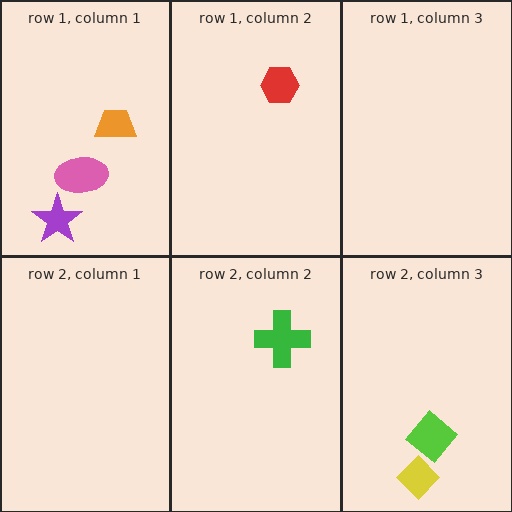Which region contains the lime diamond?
The row 2, column 3 region.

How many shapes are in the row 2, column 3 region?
2.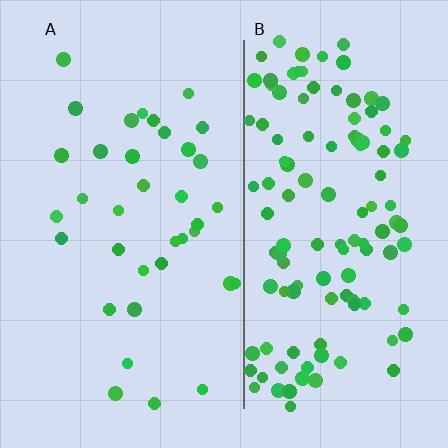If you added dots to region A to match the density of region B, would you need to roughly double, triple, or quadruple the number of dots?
Approximately triple.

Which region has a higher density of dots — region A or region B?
B (the right).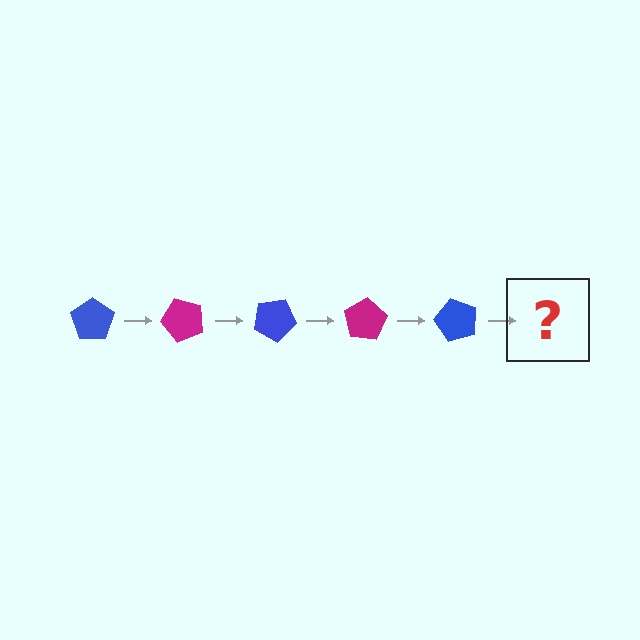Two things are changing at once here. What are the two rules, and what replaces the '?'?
The two rules are that it rotates 50 degrees each step and the color cycles through blue and magenta. The '?' should be a magenta pentagon, rotated 250 degrees from the start.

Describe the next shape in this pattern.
It should be a magenta pentagon, rotated 250 degrees from the start.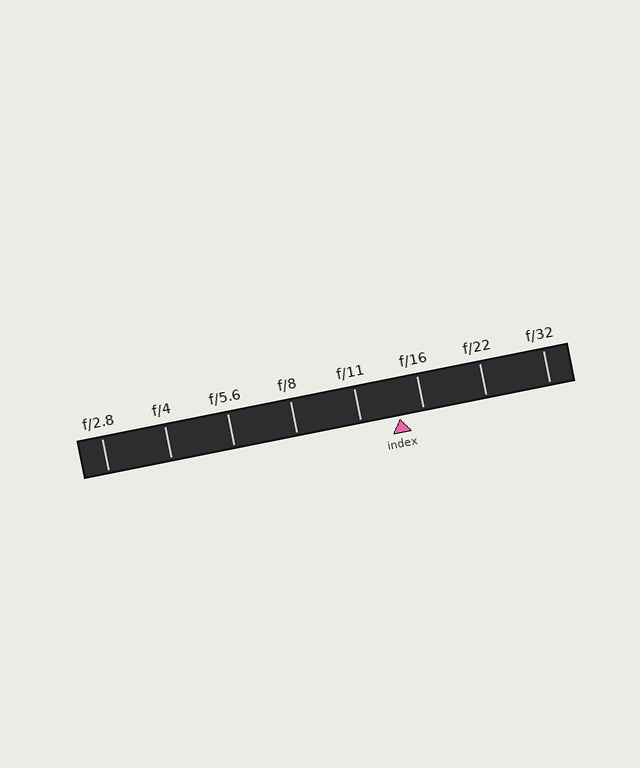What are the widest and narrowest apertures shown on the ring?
The widest aperture shown is f/2.8 and the narrowest is f/32.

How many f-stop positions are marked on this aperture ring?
There are 8 f-stop positions marked.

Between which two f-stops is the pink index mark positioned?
The index mark is between f/11 and f/16.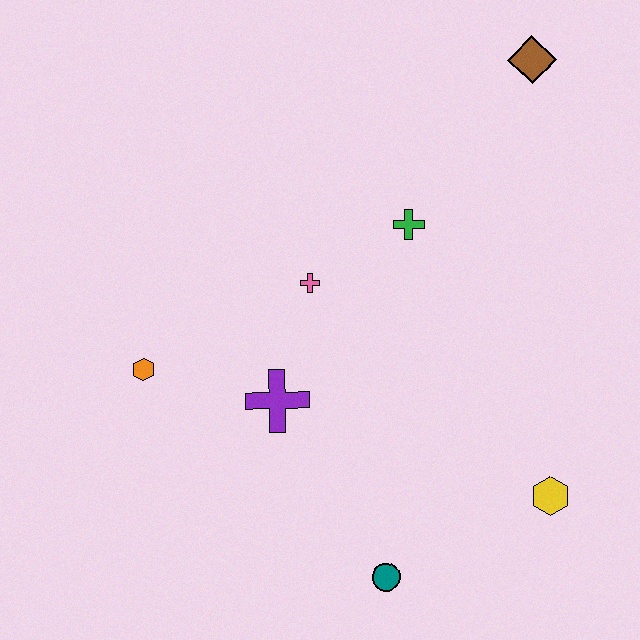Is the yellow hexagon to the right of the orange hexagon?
Yes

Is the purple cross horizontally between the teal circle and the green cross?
No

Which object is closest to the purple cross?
The pink cross is closest to the purple cross.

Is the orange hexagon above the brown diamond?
No